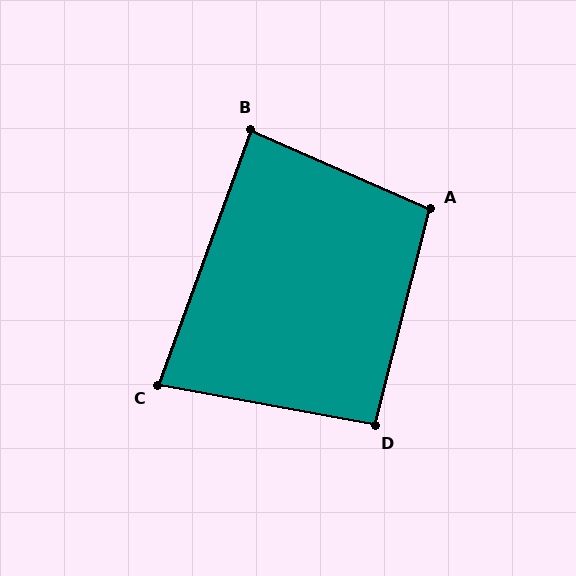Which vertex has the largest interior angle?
A, at approximately 100 degrees.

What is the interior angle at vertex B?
Approximately 86 degrees (approximately right).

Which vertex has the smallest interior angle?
C, at approximately 80 degrees.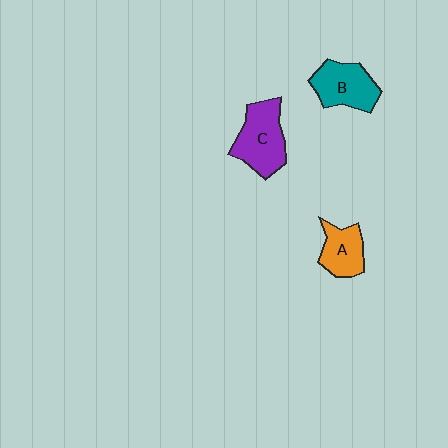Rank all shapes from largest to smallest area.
From largest to smallest: C (purple), B (teal), A (orange).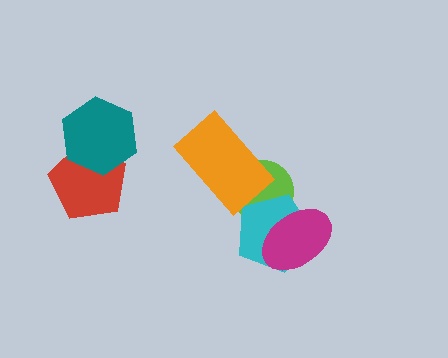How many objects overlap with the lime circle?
3 objects overlap with the lime circle.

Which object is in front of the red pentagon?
The teal hexagon is in front of the red pentagon.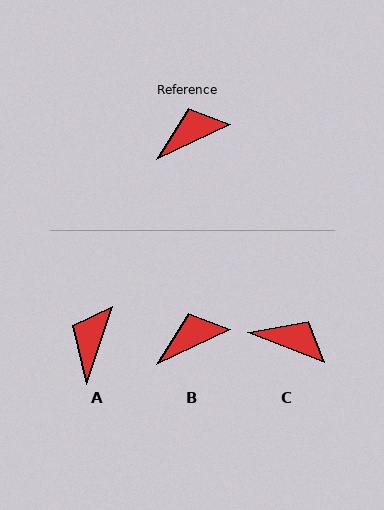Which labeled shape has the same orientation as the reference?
B.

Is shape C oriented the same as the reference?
No, it is off by about 47 degrees.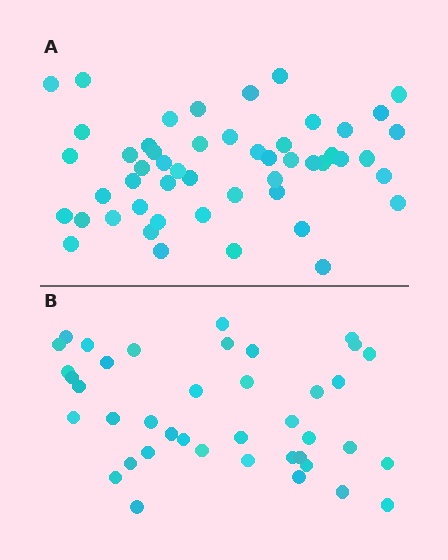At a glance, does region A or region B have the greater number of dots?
Region A (the top region) has more dots.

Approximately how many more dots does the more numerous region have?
Region A has roughly 12 or so more dots than region B.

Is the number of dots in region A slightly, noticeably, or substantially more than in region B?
Region A has noticeably more, but not dramatically so. The ratio is roughly 1.3 to 1.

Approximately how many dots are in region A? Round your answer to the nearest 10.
About 50 dots. (The exact count is 51, which rounds to 50.)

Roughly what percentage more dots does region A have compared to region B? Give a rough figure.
About 30% more.